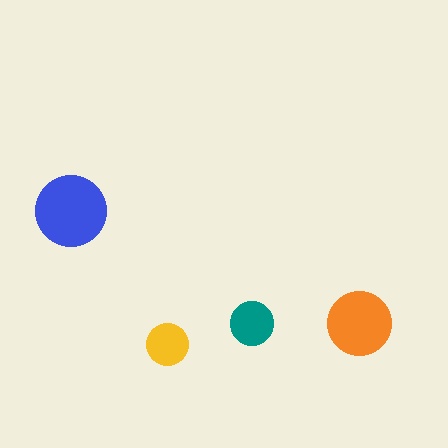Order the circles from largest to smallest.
the blue one, the orange one, the teal one, the yellow one.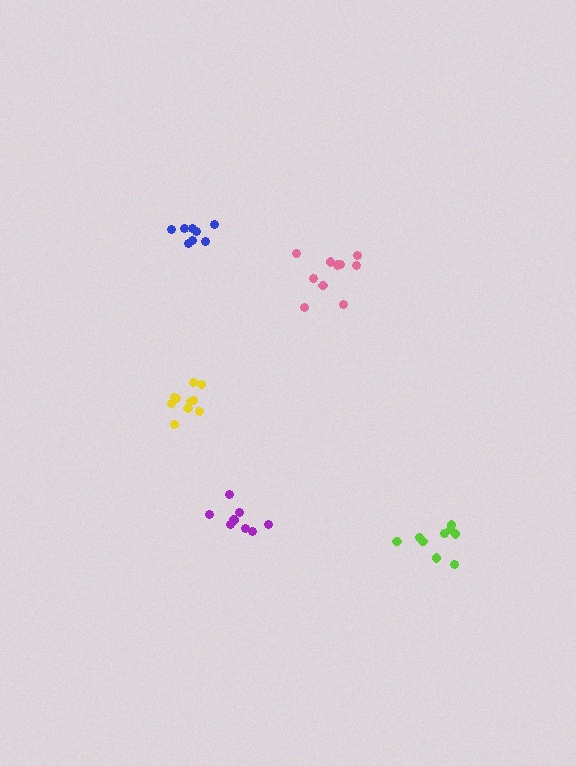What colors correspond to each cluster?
The clusters are colored: yellow, lime, pink, blue, purple.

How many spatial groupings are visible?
There are 5 spatial groupings.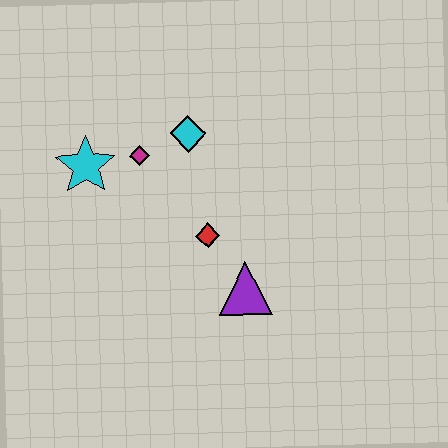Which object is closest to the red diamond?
The purple triangle is closest to the red diamond.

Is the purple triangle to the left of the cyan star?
No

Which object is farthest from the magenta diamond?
The purple triangle is farthest from the magenta diamond.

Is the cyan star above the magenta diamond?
No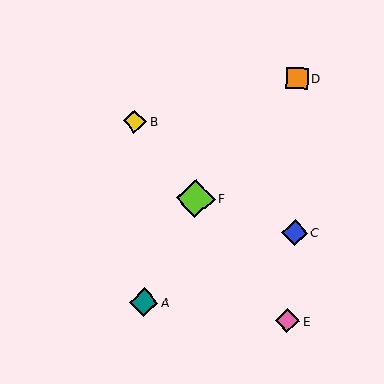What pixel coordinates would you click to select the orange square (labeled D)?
Click at (297, 78) to select the orange square D.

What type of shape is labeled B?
Shape B is a yellow diamond.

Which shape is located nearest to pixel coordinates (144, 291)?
The teal diamond (labeled A) at (144, 302) is nearest to that location.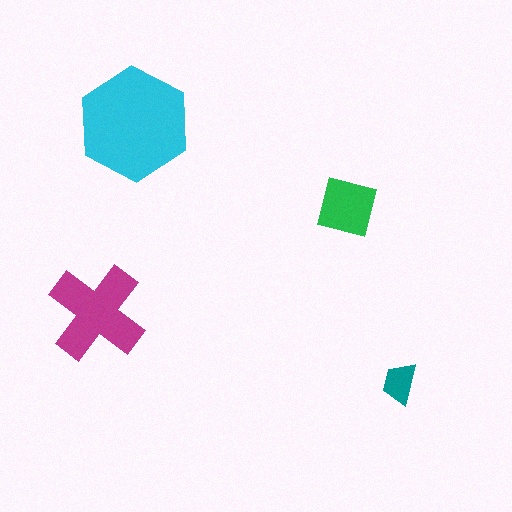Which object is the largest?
The cyan hexagon.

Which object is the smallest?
The teal trapezoid.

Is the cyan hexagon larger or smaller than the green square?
Larger.